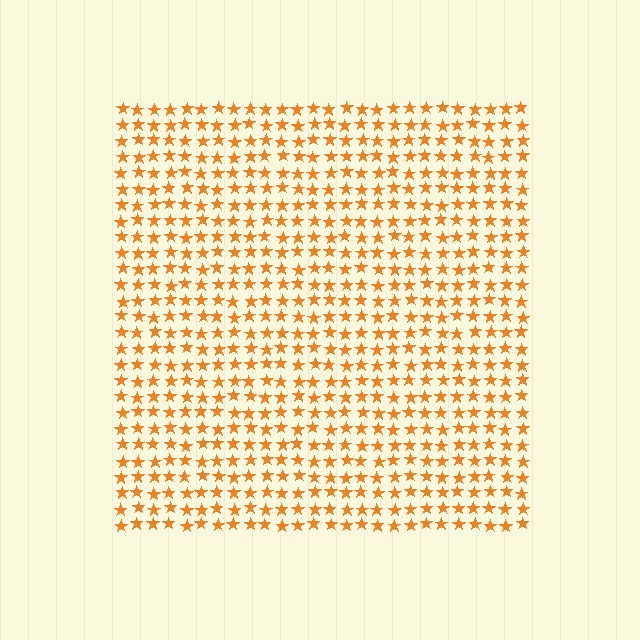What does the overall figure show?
The overall figure shows a square.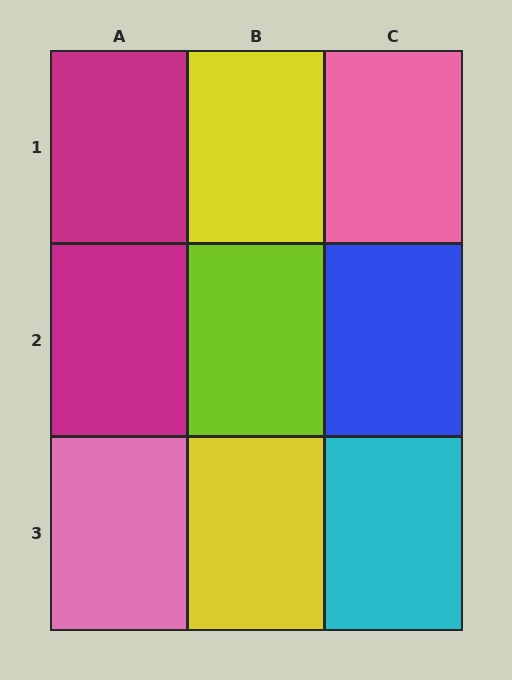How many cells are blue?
1 cell is blue.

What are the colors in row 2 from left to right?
Magenta, lime, blue.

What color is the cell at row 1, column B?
Yellow.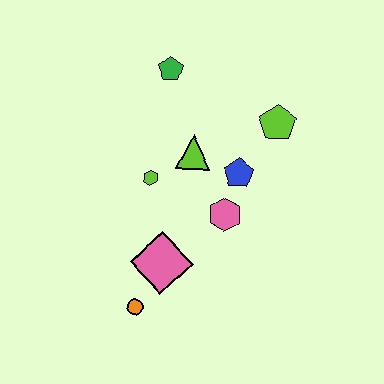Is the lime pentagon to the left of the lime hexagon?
No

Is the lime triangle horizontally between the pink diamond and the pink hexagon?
Yes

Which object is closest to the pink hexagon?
The blue pentagon is closest to the pink hexagon.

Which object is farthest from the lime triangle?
The orange circle is farthest from the lime triangle.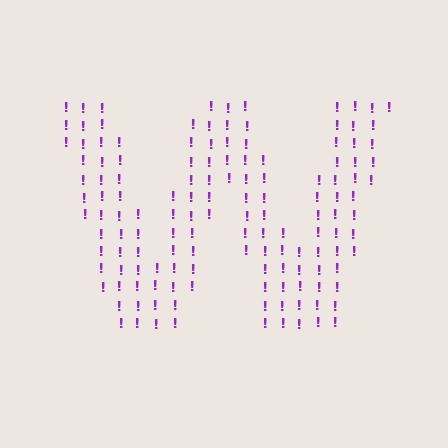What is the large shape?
The large shape is the letter W.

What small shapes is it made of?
It is made of small exclamation marks.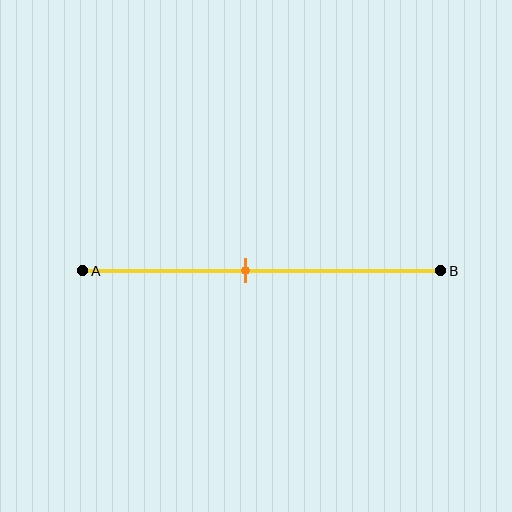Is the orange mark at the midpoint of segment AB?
No, the mark is at about 45% from A, not at the 50% midpoint.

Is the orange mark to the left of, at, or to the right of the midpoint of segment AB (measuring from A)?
The orange mark is to the left of the midpoint of segment AB.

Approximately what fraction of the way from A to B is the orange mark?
The orange mark is approximately 45% of the way from A to B.